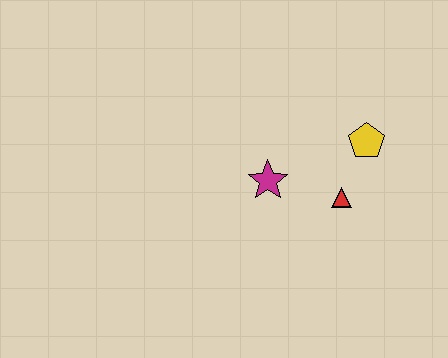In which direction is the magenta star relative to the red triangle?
The magenta star is to the left of the red triangle.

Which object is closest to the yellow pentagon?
The red triangle is closest to the yellow pentagon.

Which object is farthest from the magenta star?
The yellow pentagon is farthest from the magenta star.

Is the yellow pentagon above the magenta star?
Yes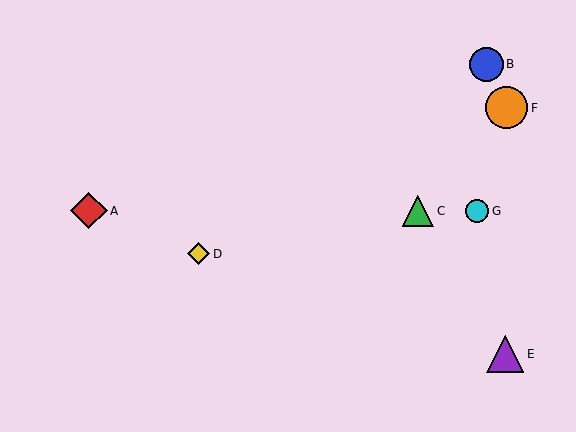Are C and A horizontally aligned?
Yes, both are at y≈211.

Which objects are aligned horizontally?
Objects A, C, G are aligned horizontally.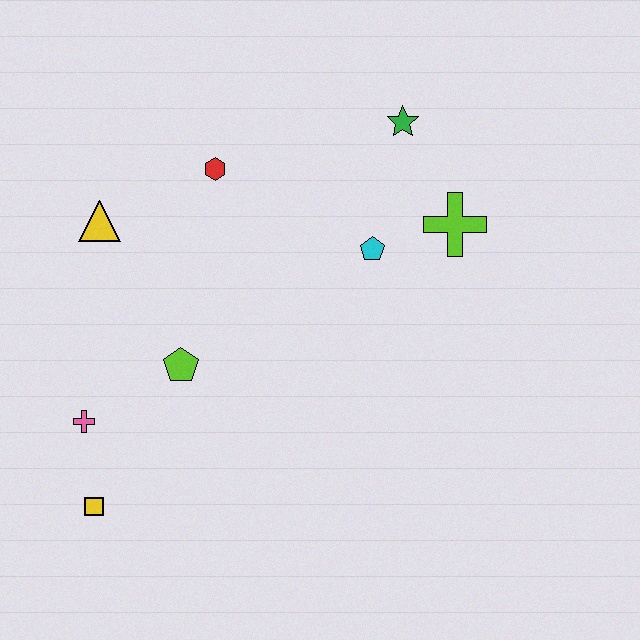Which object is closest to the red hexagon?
The yellow triangle is closest to the red hexagon.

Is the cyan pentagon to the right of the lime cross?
No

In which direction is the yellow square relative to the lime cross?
The yellow square is to the left of the lime cross.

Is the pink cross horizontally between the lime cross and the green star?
No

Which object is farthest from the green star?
The yellow square is farthest from the green star.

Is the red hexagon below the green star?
Yes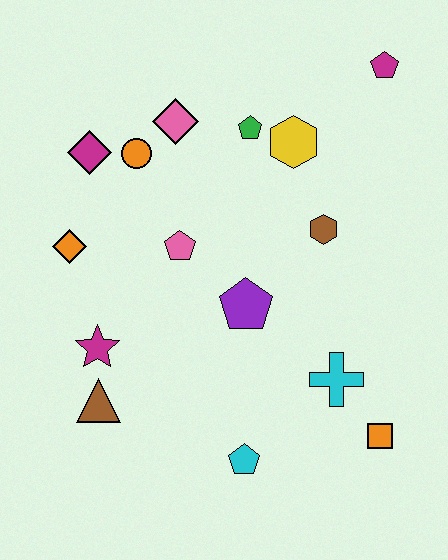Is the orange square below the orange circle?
Yes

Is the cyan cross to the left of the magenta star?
No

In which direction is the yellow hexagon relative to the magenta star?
The yellow hexagon is above the magenta star.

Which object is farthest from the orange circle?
The orange square is farthest from the orange circle.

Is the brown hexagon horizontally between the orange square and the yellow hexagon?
Yes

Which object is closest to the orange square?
The cyan cross is closest to the orange square.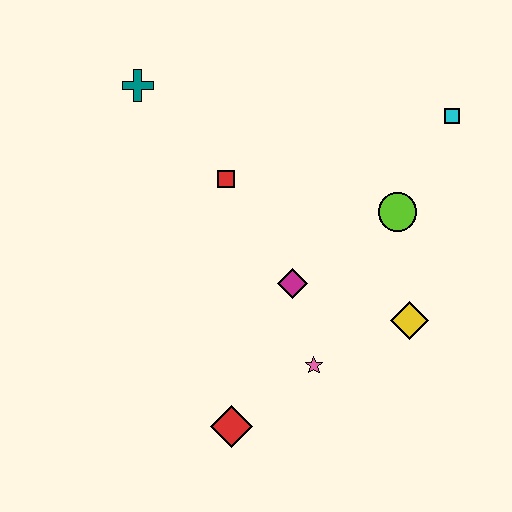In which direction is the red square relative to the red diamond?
The red square is above the red diamond.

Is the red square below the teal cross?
Yes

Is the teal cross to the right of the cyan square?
No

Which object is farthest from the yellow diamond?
The teal cross is farthest from the yellow diamond.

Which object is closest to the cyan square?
The lime circle is closest to the cyan square.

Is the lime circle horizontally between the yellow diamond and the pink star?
Yes